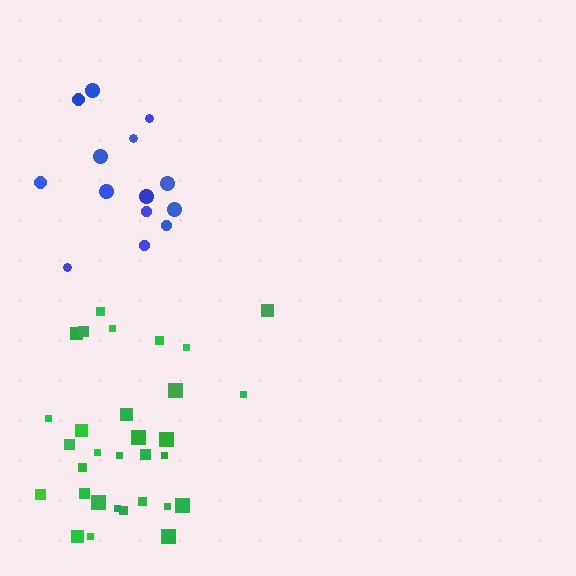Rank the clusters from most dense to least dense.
green, blue.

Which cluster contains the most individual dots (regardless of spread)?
Green (31).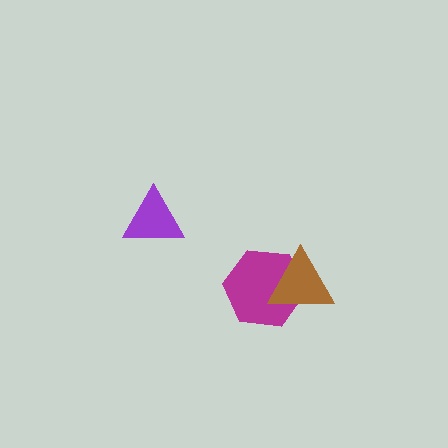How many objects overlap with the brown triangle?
1 object overlaps with the brown triangle.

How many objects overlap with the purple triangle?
0 objects overlap with the purple triangle.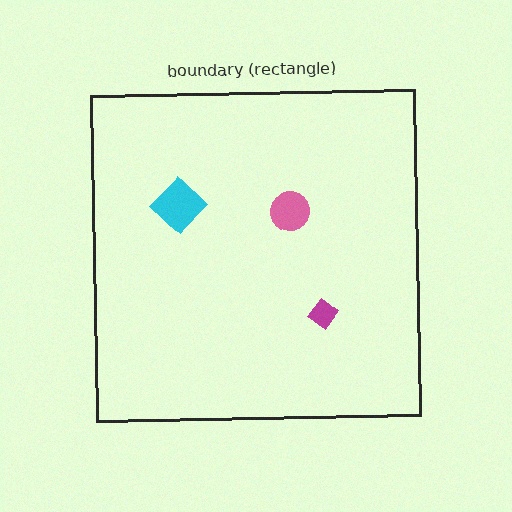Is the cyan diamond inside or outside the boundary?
Inside.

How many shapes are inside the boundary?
3 inside, 0 outside.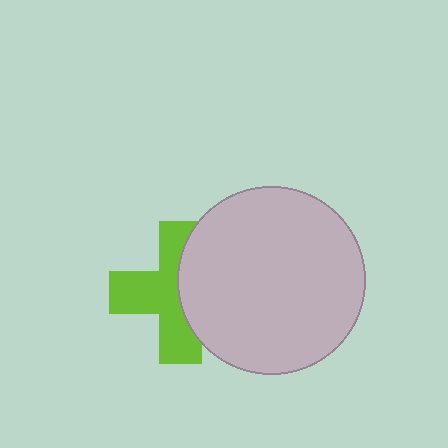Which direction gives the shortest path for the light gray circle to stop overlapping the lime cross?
Moving right gives the shortest separation.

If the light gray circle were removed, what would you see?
You would see the complete lime cross.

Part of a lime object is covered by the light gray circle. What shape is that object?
It is a cross.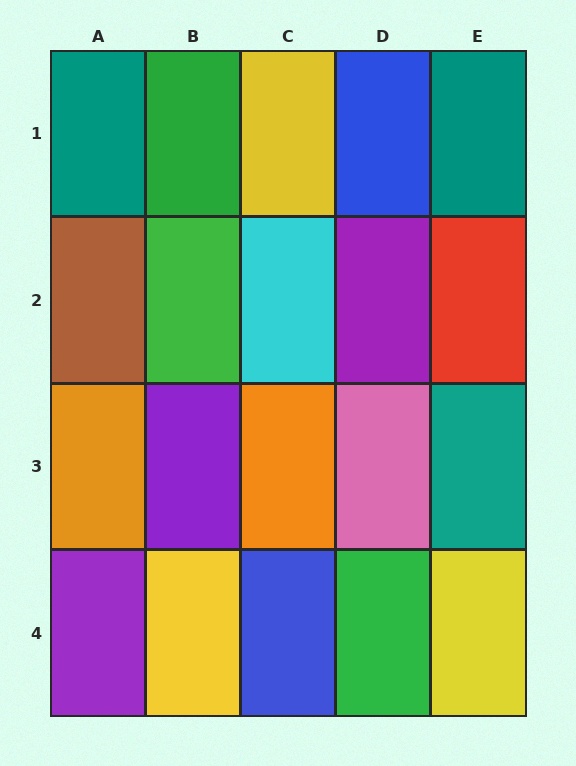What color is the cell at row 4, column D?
Green.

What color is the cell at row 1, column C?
Yellow.